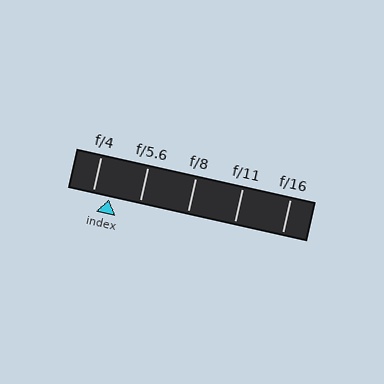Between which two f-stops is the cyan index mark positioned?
The index mark is between f/4 and f/5.6.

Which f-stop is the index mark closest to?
The index mark is closest to f/4.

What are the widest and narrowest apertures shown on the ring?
The widest aperture shown is f/4 and the narrowest is f/16.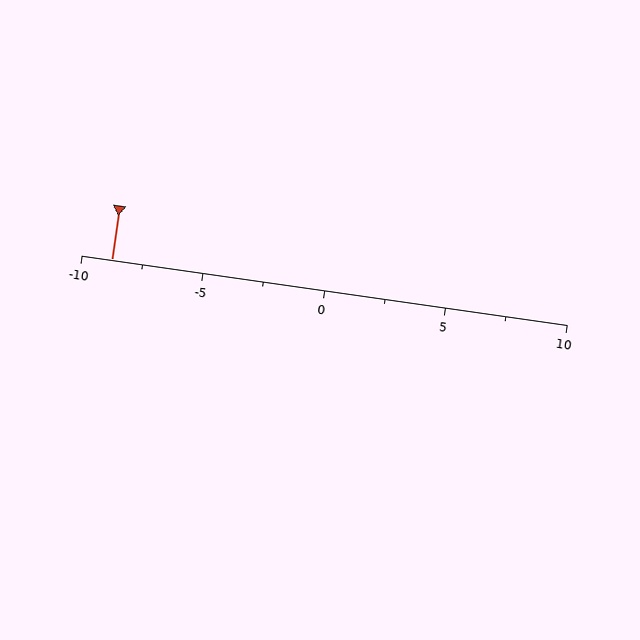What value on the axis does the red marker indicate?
The marker indicates approximately -8.8.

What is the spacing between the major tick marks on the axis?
The major ticks are spaced 5 apart.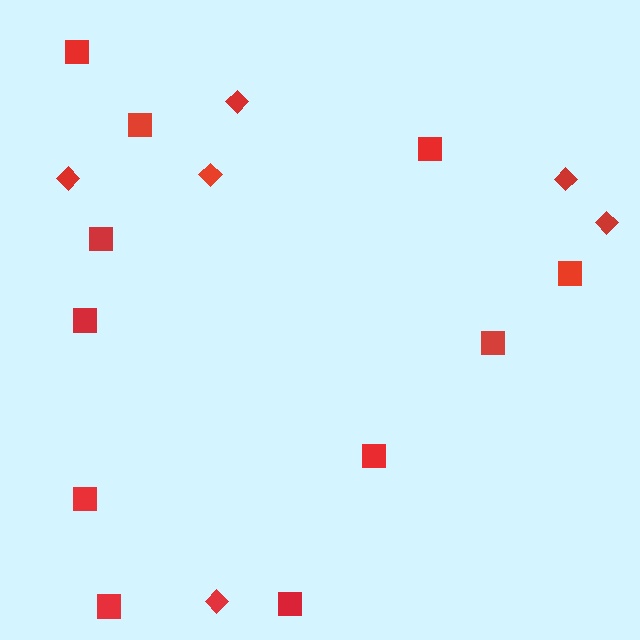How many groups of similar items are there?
There are 2 groups: one group of squares (11) and one group of diamonds (6).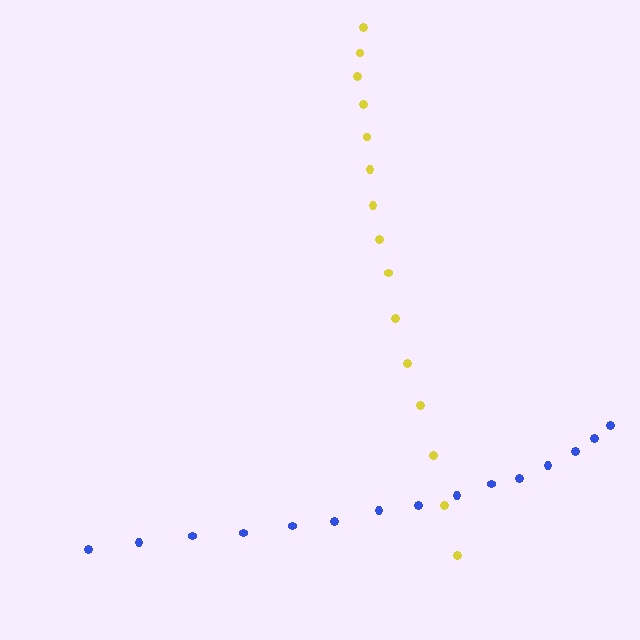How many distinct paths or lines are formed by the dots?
There are 2 distinct paths.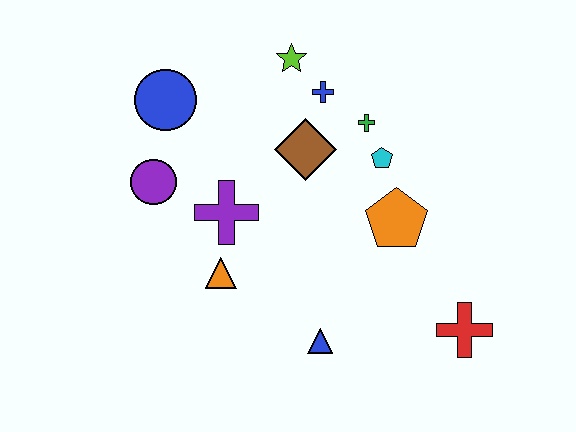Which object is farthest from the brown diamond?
The red cross is farthest from the brown diamond.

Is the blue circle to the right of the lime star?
No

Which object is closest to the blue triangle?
The orange triangle is closest to the blue triangle.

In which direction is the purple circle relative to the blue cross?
The purple circle is to the left of the blue cross.